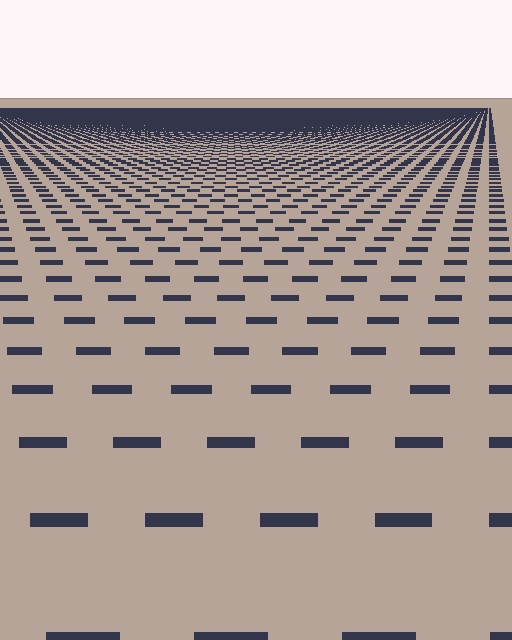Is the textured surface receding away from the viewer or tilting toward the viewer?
The surface is receding away from the viewer. Texture elements get smaller and denser toward the top.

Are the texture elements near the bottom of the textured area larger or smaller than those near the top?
Larger. Near the bottom, elements are closer to the viewer and appear at a bigger on-screen size.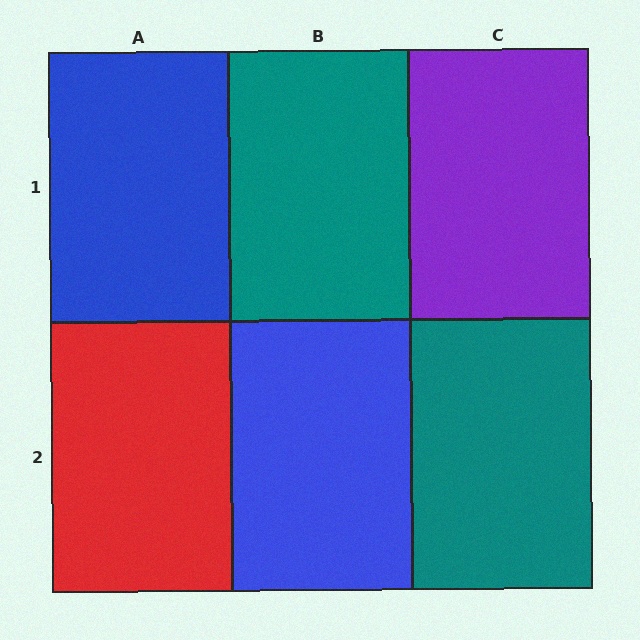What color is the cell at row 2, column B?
Blue.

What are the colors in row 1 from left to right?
Blue, teal, purple.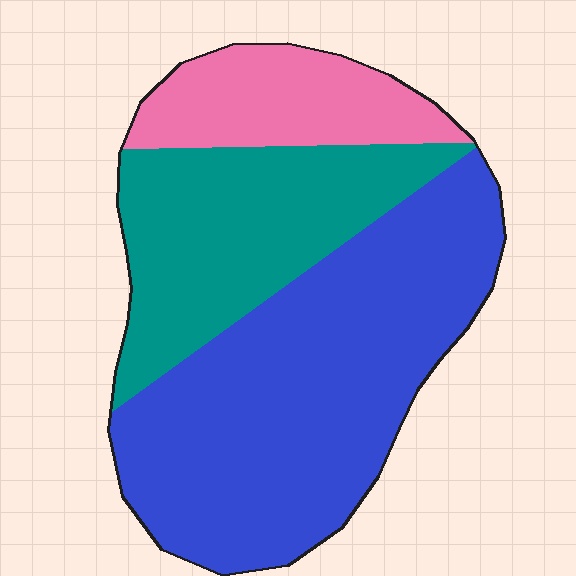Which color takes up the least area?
Pink, at roughly 15%.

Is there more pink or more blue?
Blue.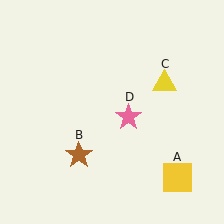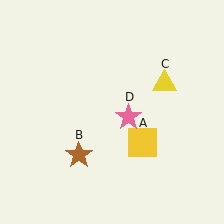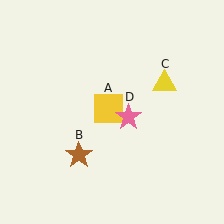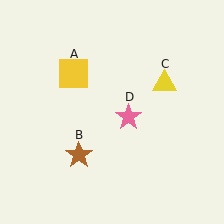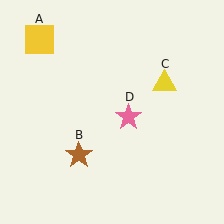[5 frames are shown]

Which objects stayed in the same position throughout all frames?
Brown star (object B) and yellow triangle (object C) and pink star (object D) remained stationary.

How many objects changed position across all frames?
1 object changed position: yellow square (object A).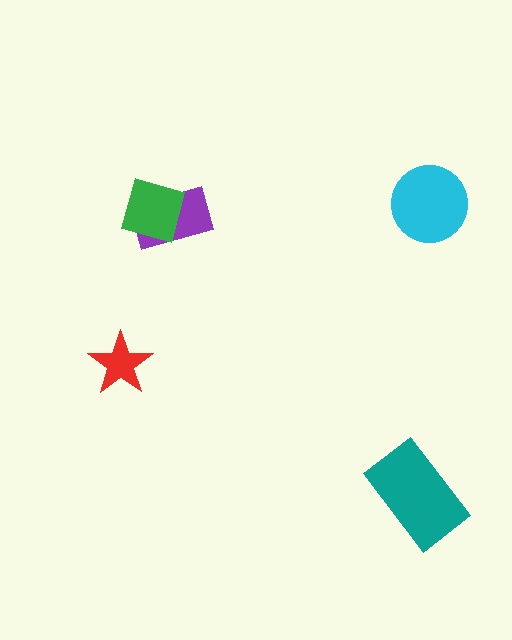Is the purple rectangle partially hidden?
Yes, it is partially covered by another shape.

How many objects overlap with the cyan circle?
0 objects overlap with the cyan circle.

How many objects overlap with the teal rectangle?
0 objects overlap with the teal rectangle.